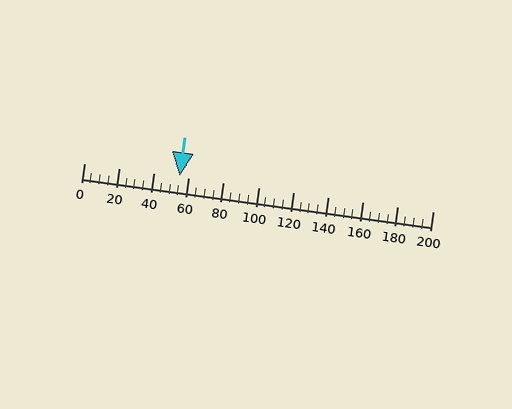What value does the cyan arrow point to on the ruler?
The cyan arrow points to approximately 55.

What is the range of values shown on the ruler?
The ruler shows values from 0 to 200.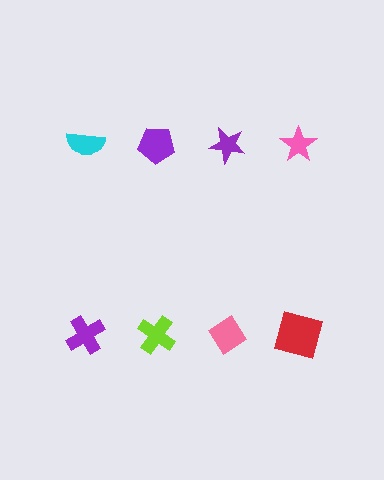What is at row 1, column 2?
A purple pentagon.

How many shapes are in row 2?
4 shapes.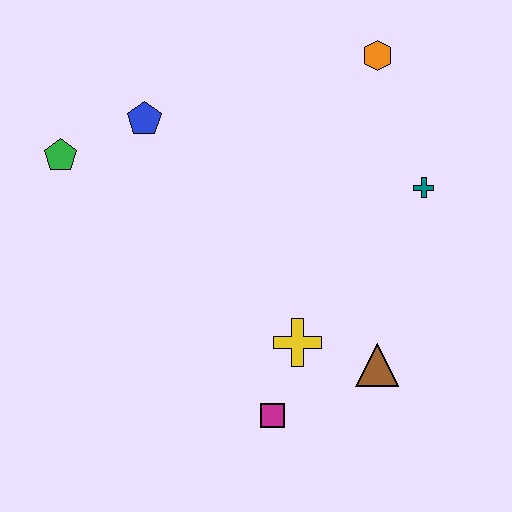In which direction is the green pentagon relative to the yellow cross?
The green pentagon is to the left of the yellow cross.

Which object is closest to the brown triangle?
The yellow cross is closest to the brown triangle.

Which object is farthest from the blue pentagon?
The brown triangle is farthest from the blue pentagon.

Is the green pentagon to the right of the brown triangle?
No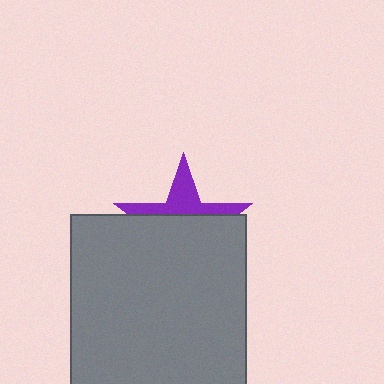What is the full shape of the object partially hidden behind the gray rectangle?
The partially hidden object is a purple star.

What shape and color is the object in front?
The object in front is a gray rectangle.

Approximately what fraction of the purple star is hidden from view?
Roughly 66% of the purple star is hidden behind the gray rectangle.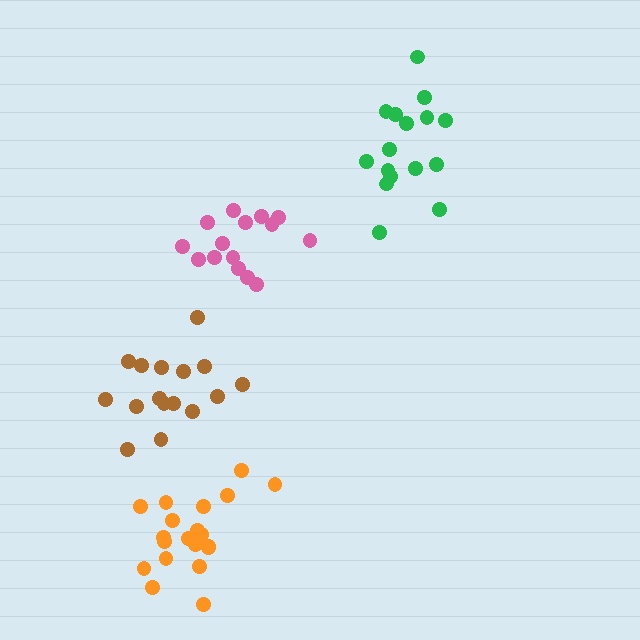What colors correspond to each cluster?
The clusters are colored: orange, pink, green, brown.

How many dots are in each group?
Group 1: 20 dots, Group 2: 15 dots, Group 3: 16 dots, Group 4: 16 dots (67 total).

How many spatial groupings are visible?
There are 4 spatial groupings.